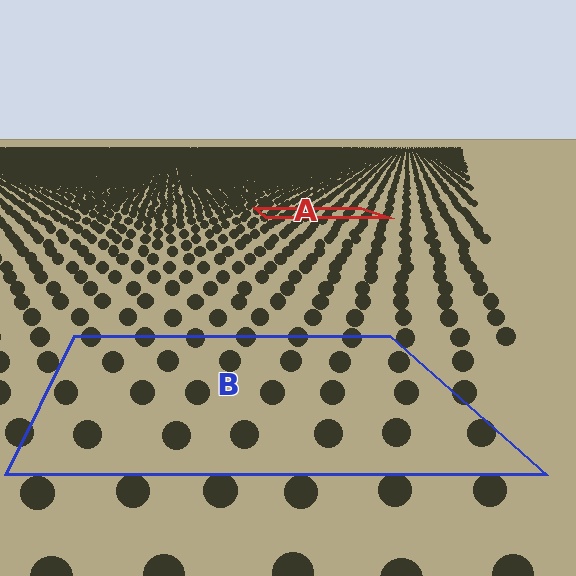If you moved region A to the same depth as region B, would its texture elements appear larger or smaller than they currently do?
They would appear larger. At a closer depth, the same texture elements are projected at a bigger on-screen size.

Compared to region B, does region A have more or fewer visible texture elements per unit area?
Region A has more texture elements per unit area — they are packed more densely because it is farther away.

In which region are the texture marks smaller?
The texture marks are smaller in region A, because it is farther away.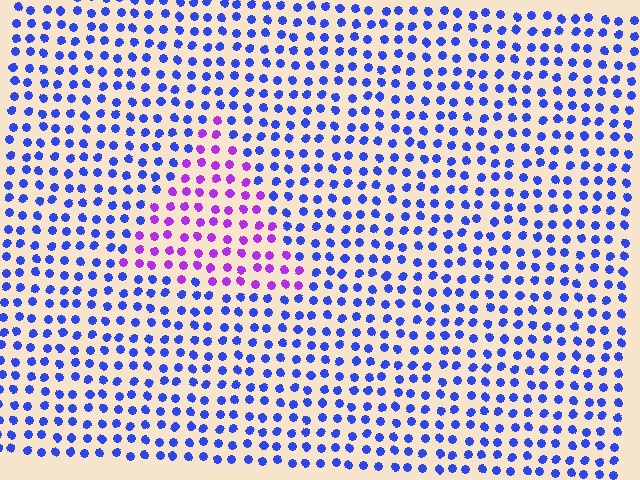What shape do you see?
I see a triangle.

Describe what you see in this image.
The image is filled with small blue elements in a uniform arrangement. A triangle-shaped region is visible where the elements are tinted to a slightly different hue, forming a subtle color boundary.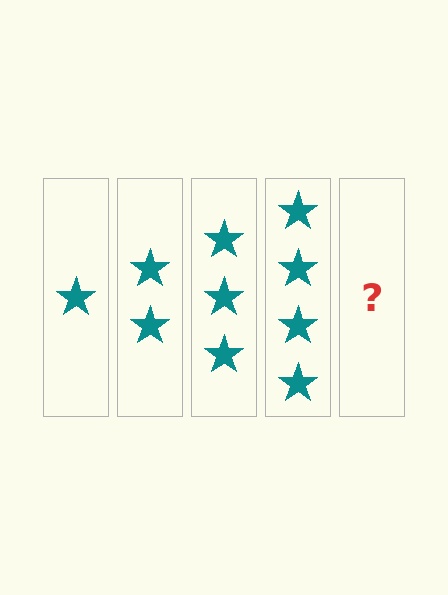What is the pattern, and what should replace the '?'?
The pattern is that each step adds one more star. The '?' should be 5 stars.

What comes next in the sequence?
The next element should be 5 stars.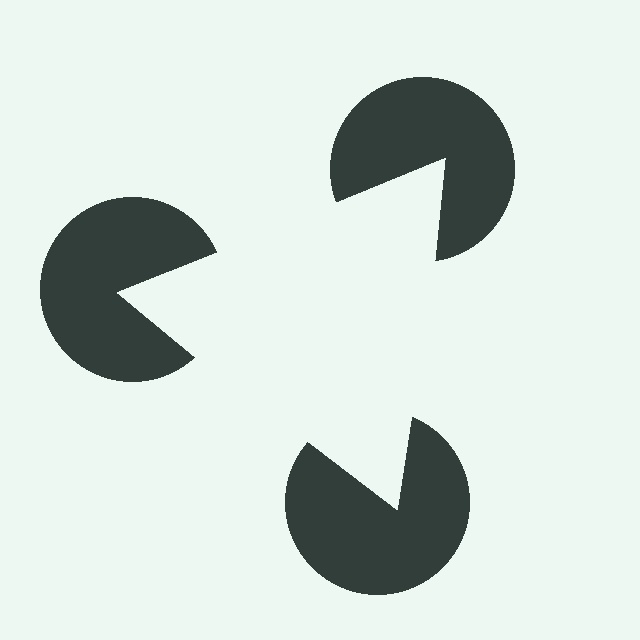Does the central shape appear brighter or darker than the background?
It typically appears slightly brighter than the background, even though no actual brightness change is drawn.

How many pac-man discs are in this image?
There are 3 — one at each vertex of the illusory triangle.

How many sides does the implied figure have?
3 sides.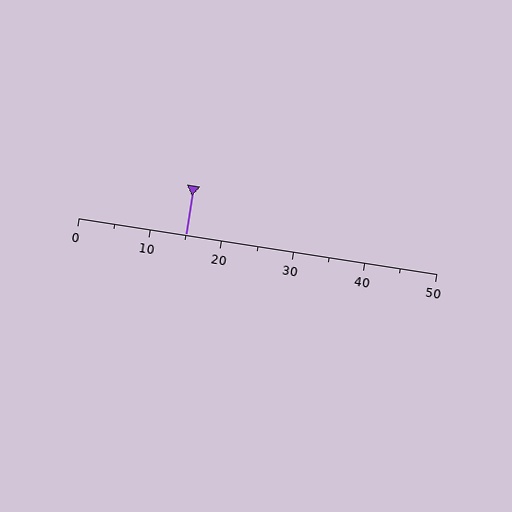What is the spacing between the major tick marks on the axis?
The major ticks are spaced 10 apart.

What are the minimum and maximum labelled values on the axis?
The axis runs from 0 to 50.